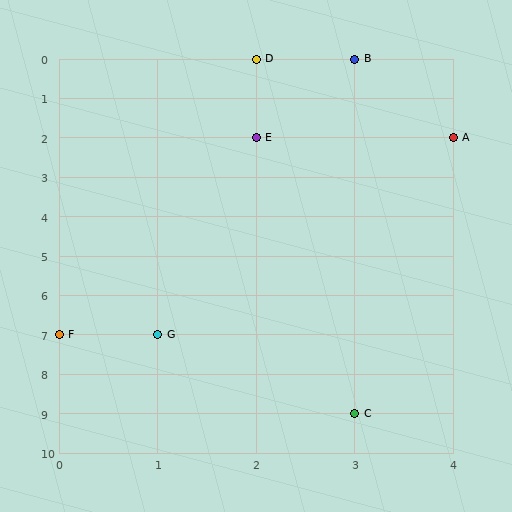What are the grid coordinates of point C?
Point C is at grid coordinates (3, 9).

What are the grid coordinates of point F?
Point F is at grid coordinates (0, 7).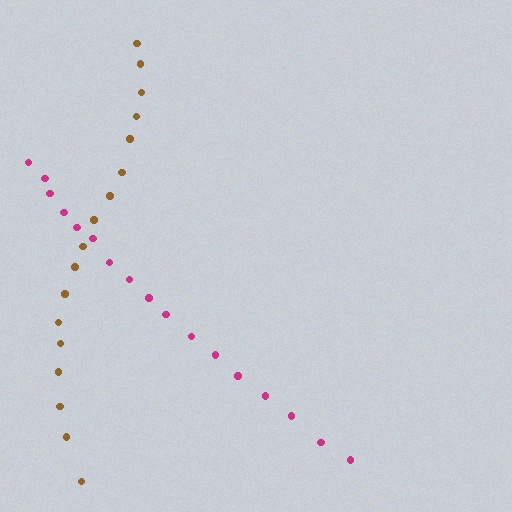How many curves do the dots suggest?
There are 2 distinct paths.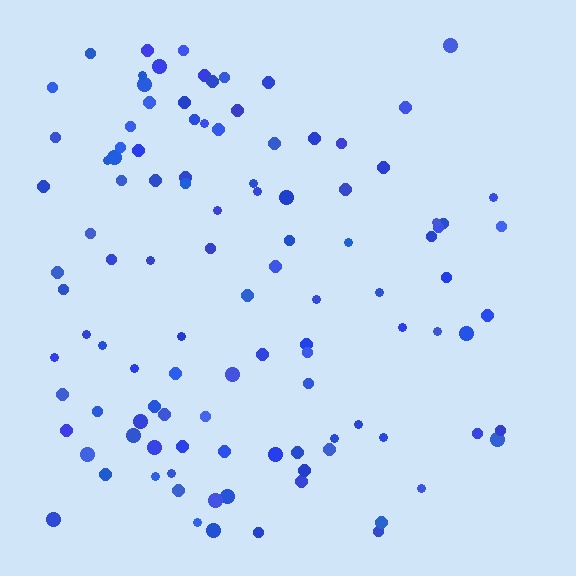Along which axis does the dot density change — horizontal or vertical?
Horizontal.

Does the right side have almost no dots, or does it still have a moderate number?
Still a moderate number, just noticeably fewer than the left.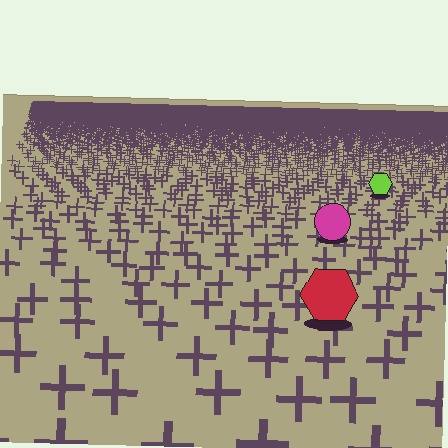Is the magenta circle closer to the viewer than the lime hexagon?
Yes. The magenta circle is closer — you can tell from the texture gradient: the ground texture is coarser near it.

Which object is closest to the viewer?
The red hexagon is closest. The texture marks near it are larger and more spread out.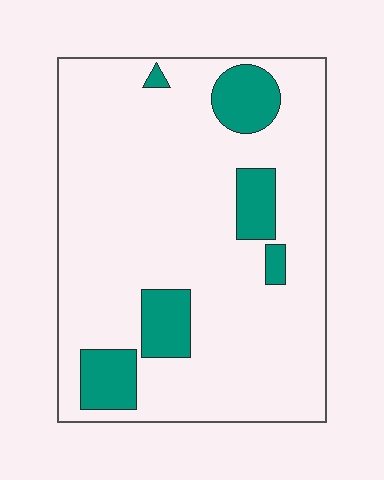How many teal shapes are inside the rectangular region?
6.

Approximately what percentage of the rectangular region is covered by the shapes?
Approximately 15%.